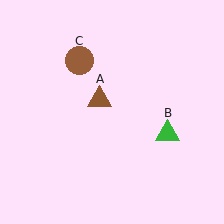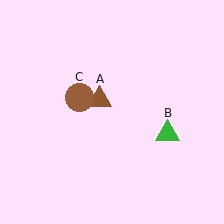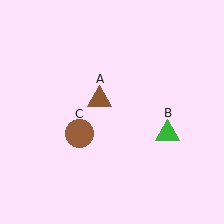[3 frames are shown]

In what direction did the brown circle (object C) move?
The brown circle (object C) moved down.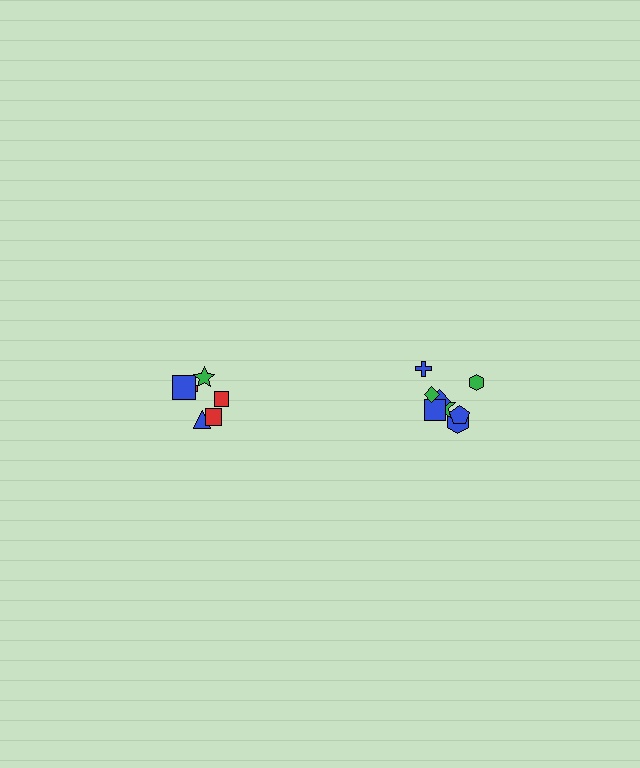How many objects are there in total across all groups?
There are 14 objects.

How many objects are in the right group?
There are 8 objects.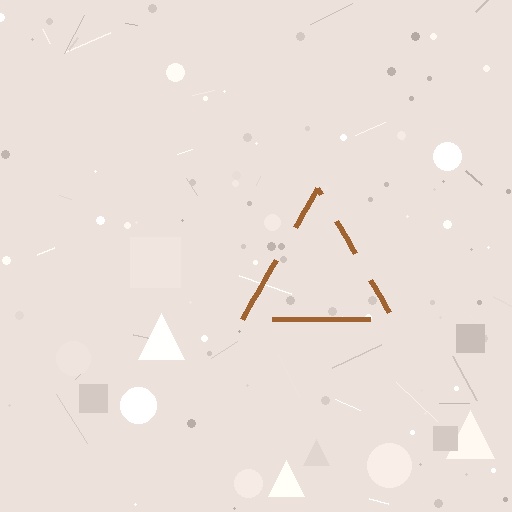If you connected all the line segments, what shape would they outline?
They would outline a triangle.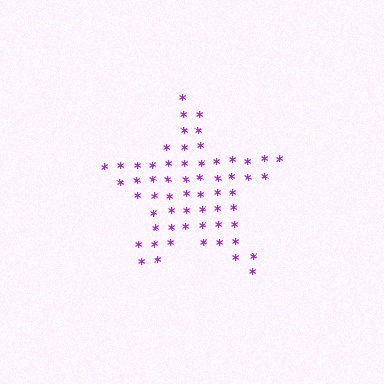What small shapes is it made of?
It is made of small asterisks.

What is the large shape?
The large shape is a star.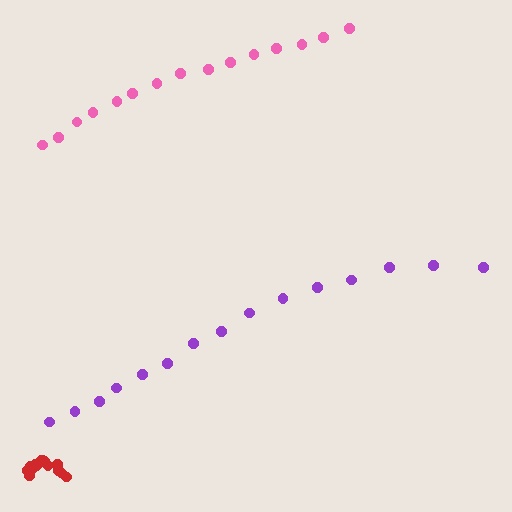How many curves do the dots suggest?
There are 3 distinct paths.